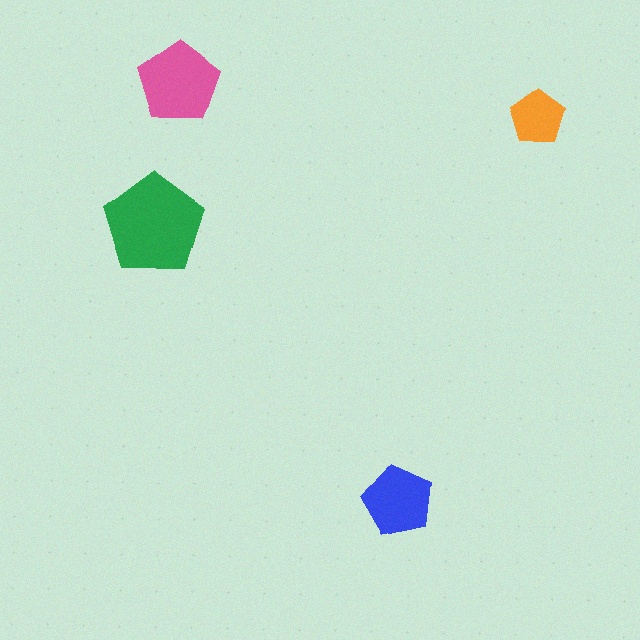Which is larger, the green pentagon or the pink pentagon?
The green one.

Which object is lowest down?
The blue pentagon is bottommost.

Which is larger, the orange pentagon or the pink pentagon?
The pink one.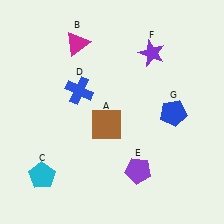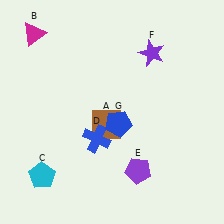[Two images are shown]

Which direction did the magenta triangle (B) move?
The magenta triangle (B) moved left.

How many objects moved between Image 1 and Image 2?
3 objects moved between the two images.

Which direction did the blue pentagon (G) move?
The blue pentagon (G) moved left.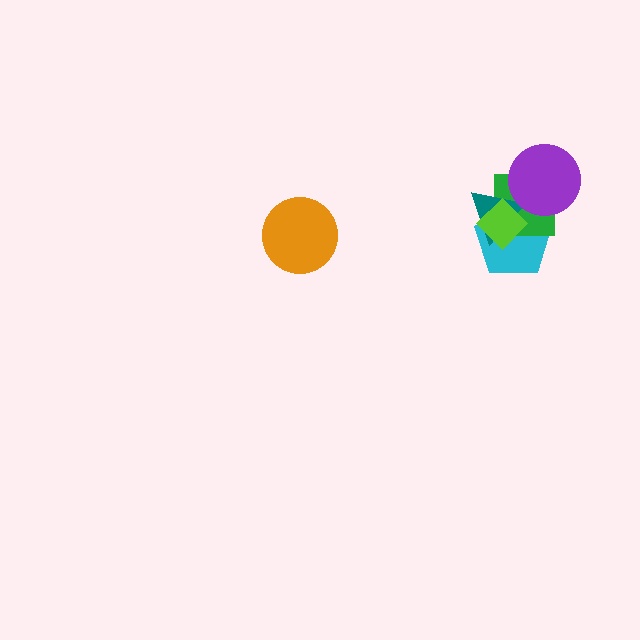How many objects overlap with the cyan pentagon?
4 objects overlap with the cyan pentagon.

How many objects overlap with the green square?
4 objects overlap with the green square.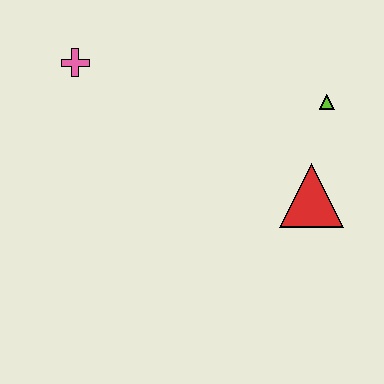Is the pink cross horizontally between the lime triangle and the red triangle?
No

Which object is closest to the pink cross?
The lime triangle is closest to the pink cross.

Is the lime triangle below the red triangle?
No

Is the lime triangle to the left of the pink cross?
No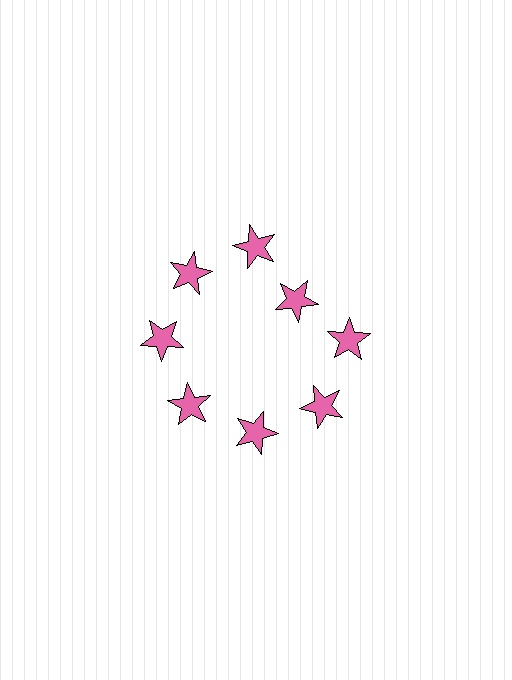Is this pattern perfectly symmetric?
No. The 8 pink stars are arranged in a ring, but one element near the 2 o'clock position is pulled inward toward the center, breaking the 8-fold rotational symmetry.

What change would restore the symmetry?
The symmetry would be restored by moving it outward, back onto the ring so that all 8 stars sit at equal angles and equal distance from the center.